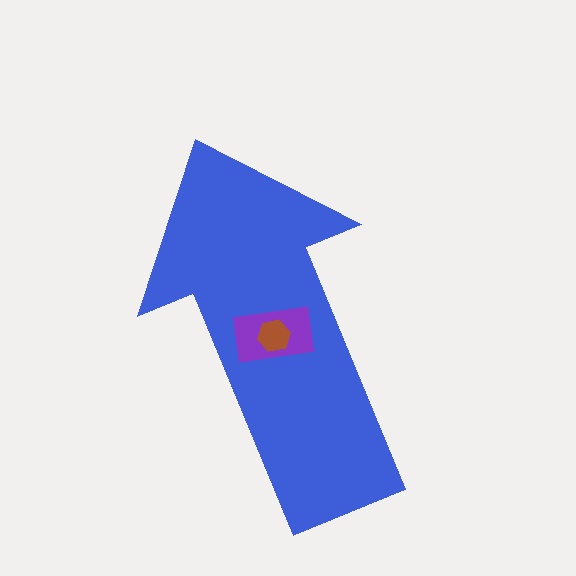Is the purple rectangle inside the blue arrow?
Yes.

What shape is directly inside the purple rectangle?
The brown hexagon.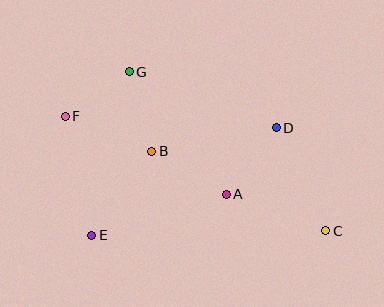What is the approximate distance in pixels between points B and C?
The distance between B and C is approximately 191 pixels.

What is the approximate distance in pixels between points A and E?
The distance between A and E is approximately 141 pixels.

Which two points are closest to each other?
Points F and G are closest to each other.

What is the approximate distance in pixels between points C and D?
The distance between C and D is approximately 114 pixels.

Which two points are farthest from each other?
Points C and F are farthest from each other.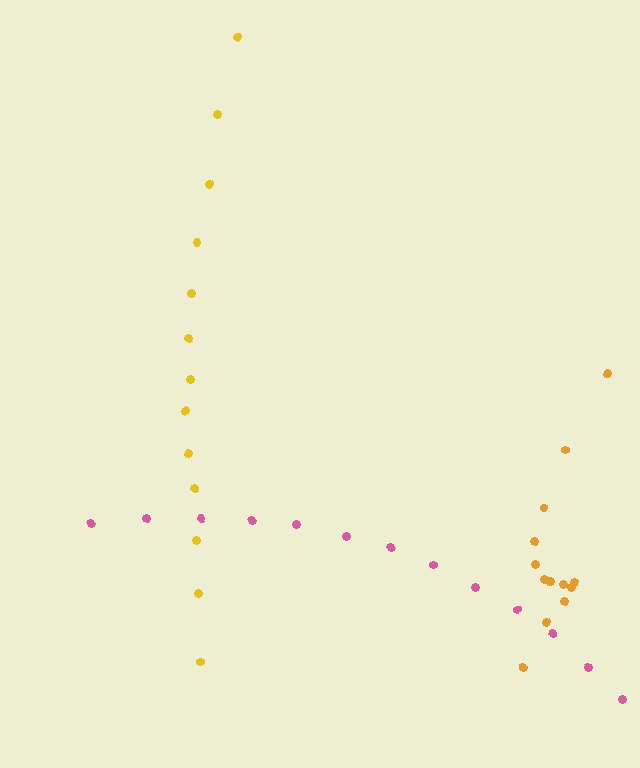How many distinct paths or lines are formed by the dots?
There are 3 distinct paths.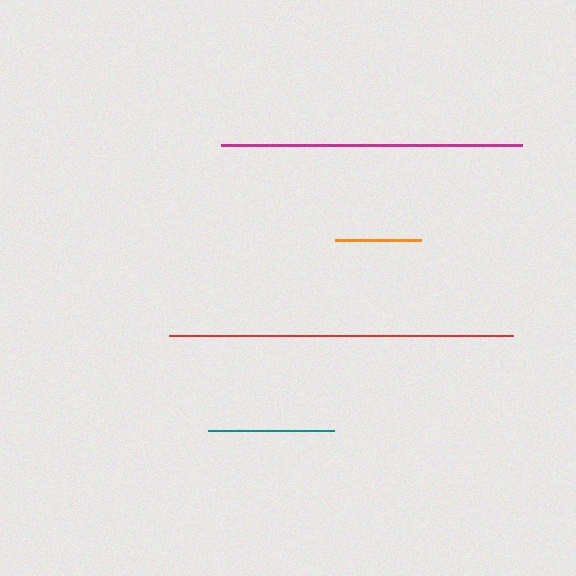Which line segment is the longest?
The red line is the longest at approximately 344 pixels.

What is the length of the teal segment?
The teal segment is approximately 125 pixels long.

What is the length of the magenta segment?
The magenta segment is approximately 301 pixels long.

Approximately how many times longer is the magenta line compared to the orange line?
The magenta line is approximately 3.5 times the length of the orange line.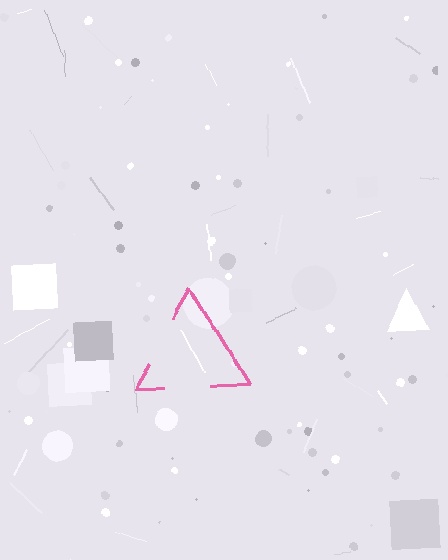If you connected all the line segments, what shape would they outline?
They would outline a triangle.